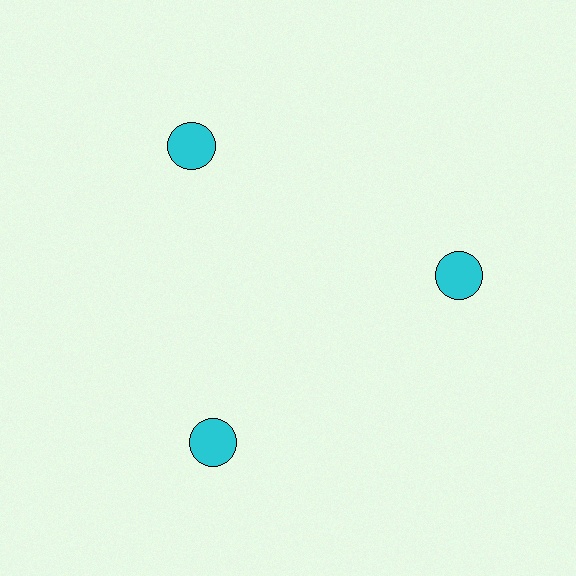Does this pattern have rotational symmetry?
Yes, this pattern has 3-fold rotational symmetry. It looks the same after rotating 120 degrees around the center.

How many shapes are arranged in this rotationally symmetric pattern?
There are 3 shapes, arranged in 3 groups of 1.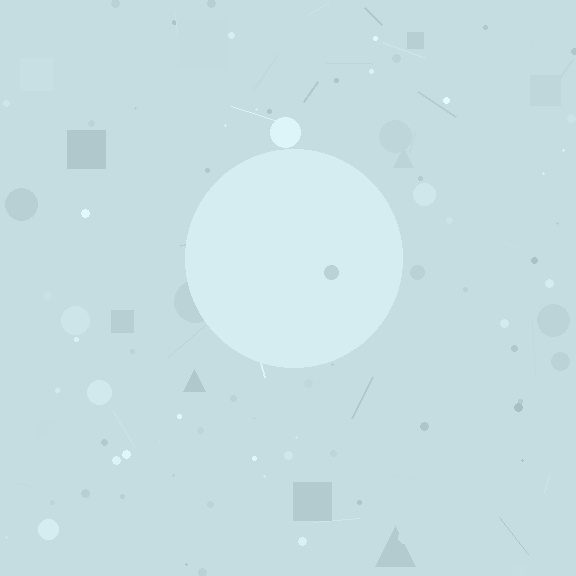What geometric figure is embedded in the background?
A circle is embedded in the background.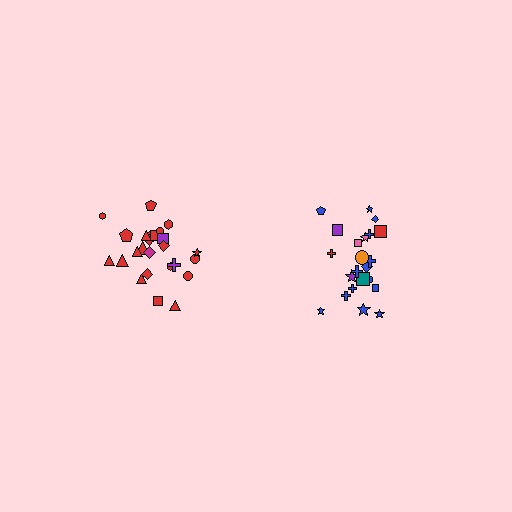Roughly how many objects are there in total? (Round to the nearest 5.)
Roughly 45 objects in total.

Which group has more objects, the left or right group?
The left group.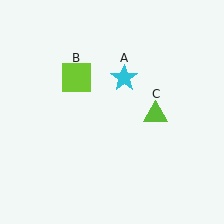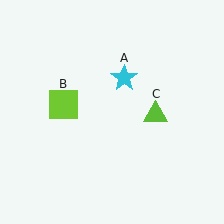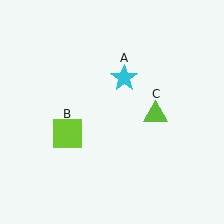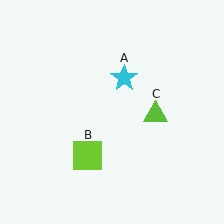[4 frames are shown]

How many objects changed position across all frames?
1 object changed position: lime square (object B).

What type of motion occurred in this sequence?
The lime square (object B) rotated counterclockwise around the center of the scene.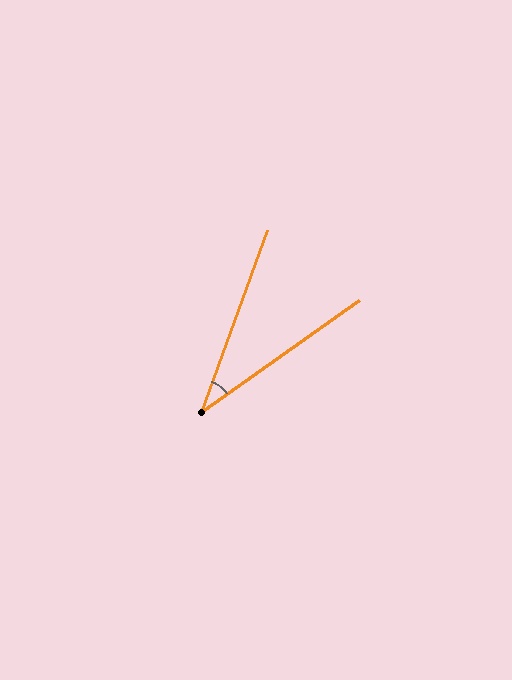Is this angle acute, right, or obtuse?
It is acute.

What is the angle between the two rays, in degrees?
Approximately 35 degrees.